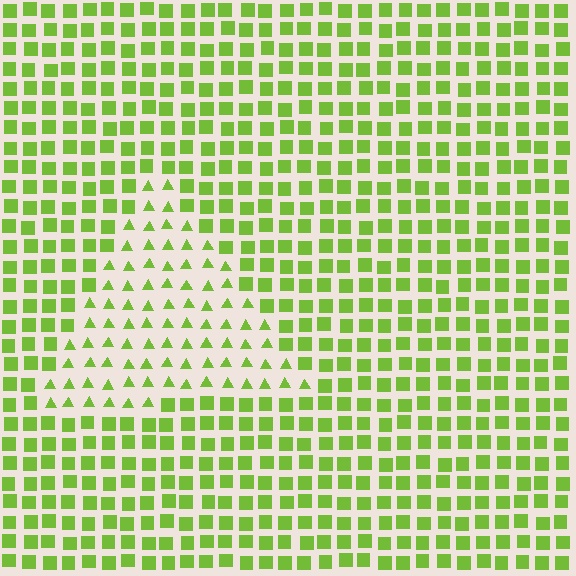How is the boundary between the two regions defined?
The boundary is defined by a change in element shape: triangles inside vs. squares outside. All elements share the same color and spacing.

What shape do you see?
I see a triangle.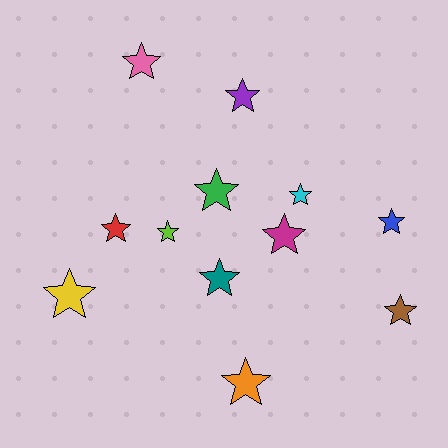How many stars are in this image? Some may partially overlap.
There are 12 stars.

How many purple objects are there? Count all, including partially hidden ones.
There is 1 purple object.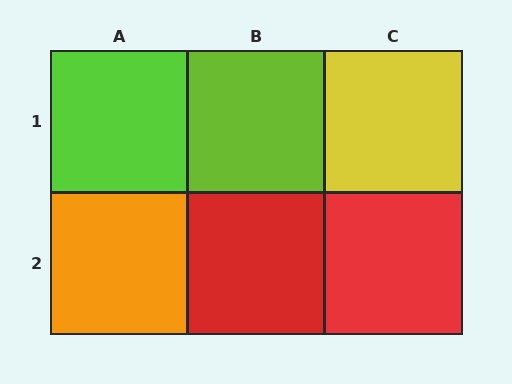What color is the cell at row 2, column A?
Orange.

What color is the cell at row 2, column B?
Red.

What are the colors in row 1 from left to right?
Lime, lime, yellow.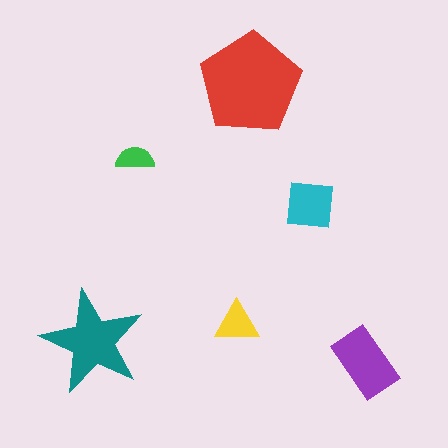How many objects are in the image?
There are 6 objects in the image.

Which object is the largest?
The red pentagon.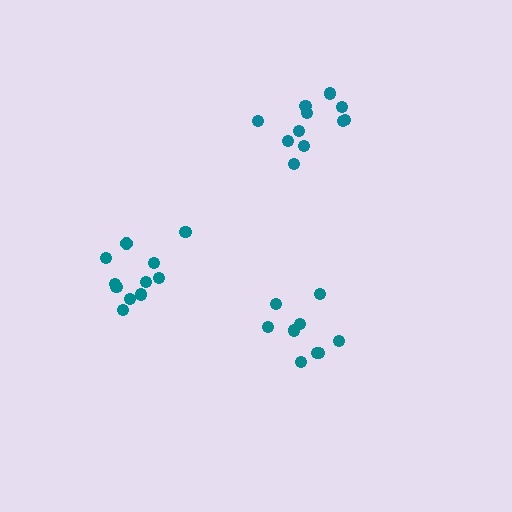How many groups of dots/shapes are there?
There are 3 groups.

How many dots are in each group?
Group 1: 9 dots, Group 2: 11 dots, Group 3: 11 dots (31 total).